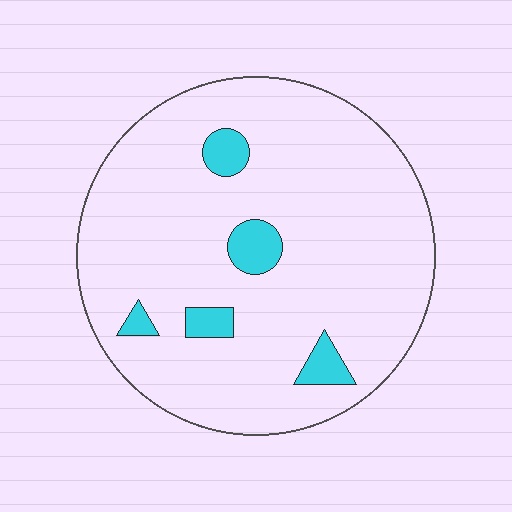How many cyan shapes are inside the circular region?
5.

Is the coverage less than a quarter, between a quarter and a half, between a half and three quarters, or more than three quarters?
Less than a quarter.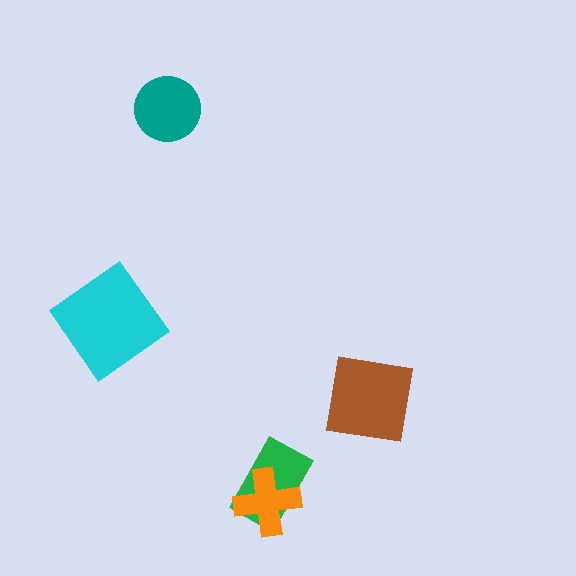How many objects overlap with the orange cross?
1 object overlaps with the orange cross.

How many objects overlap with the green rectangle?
1 object overlaps with the green rectangle.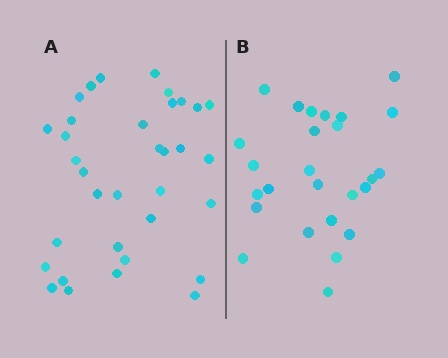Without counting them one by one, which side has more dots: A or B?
Region A (the left region) has more dots.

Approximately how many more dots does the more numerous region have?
Region A has roughly 8 or so more dots than region B.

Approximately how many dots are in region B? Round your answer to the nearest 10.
About 30 dots. (The exact count is 26, which rounds to 30.)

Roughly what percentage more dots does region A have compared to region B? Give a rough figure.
About 30% more.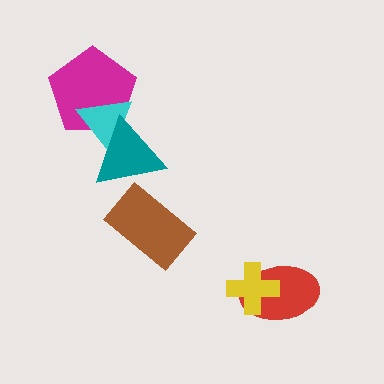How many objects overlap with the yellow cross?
1 object overlaps with the yellow cross.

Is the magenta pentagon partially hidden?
Yes, it is partially covered by another shape.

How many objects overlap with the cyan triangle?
2 objects overlap with the cyan triangle.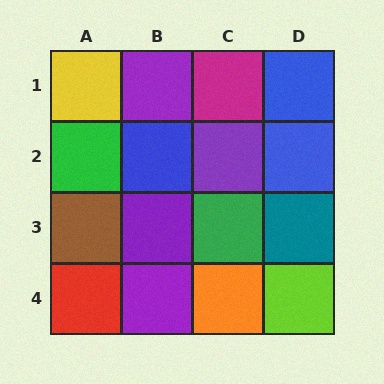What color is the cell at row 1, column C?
Magenta.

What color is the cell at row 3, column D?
Teal.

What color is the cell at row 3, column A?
Brown.